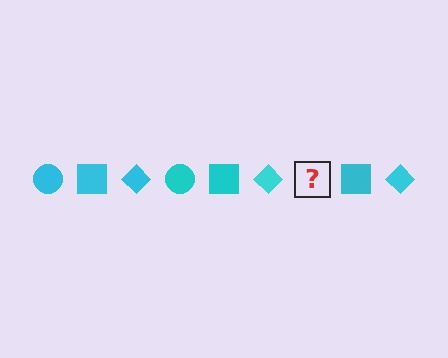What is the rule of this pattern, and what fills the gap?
The rule is that the pattern cycles through circle, square, diamond shapes in cyan. The gap should be filled with a cyan circle.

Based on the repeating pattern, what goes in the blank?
The blank should be a cyan circle.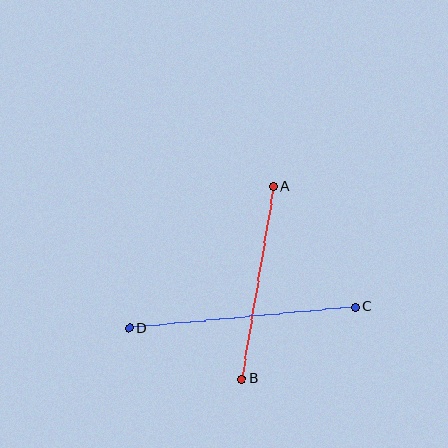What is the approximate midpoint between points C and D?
The midpoint is at approximately (242, 318) pixels.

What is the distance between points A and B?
The distance is approximately 195 pixels.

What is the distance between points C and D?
The distance is approximately 228 pixels.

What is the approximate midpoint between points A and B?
The midpoint is at approximately (258, 283) pixels.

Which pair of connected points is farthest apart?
Points C and D are farthest apart.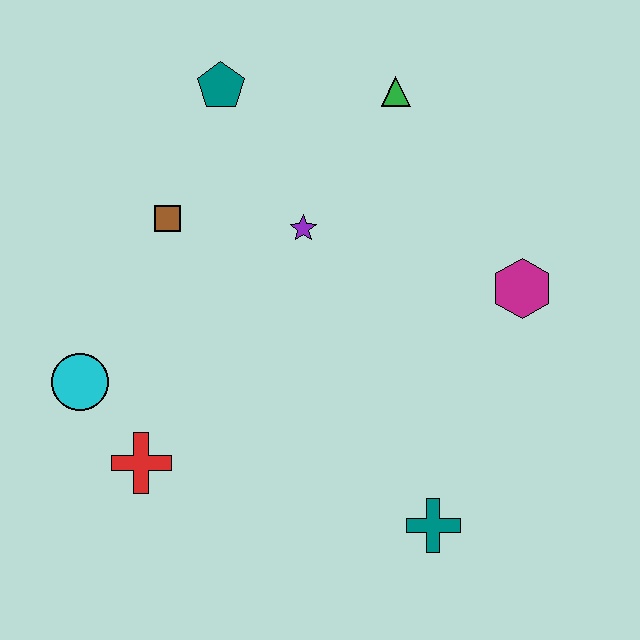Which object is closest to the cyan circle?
The red cross is closest to the cyan circle.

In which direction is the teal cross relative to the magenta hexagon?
The teal cross is below the magenta hexagon.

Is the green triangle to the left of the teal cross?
Yes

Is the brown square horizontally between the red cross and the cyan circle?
No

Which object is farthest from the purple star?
The teal cross is farthest from the purple star.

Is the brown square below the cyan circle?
No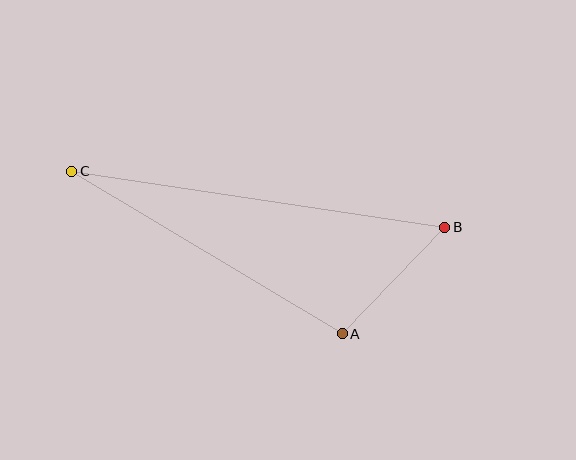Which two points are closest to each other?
Points A and B are closest to each other.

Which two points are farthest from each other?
Points B and C are farthest from each other.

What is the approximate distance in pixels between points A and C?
The distance between A and C is approximately 315 pixels.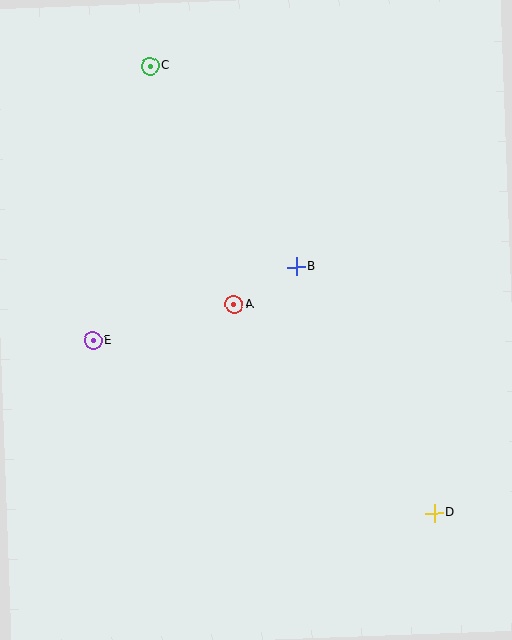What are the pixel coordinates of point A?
Point A is at (234, 304).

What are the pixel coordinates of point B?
Point B is at (296, 267).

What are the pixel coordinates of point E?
Point E is at (93, 340).